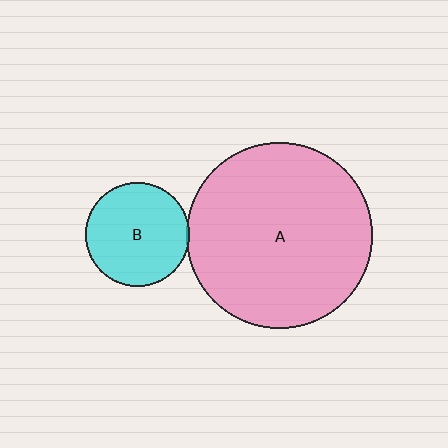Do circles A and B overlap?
Yes.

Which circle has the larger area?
Circle A (pink).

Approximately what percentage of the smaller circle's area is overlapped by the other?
Approximately 5%.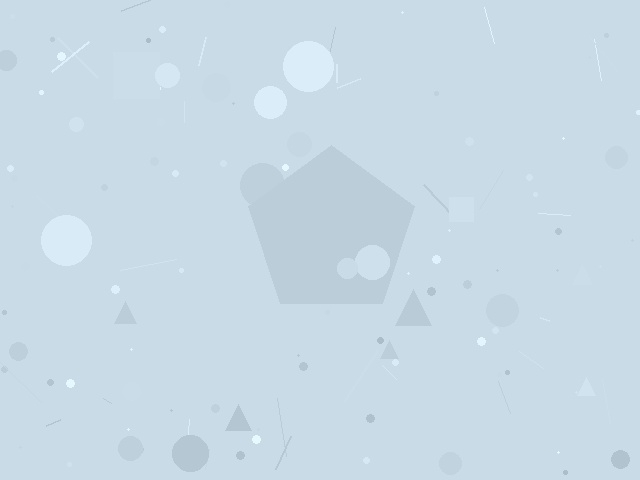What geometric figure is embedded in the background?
A pentagon is embedded in the background.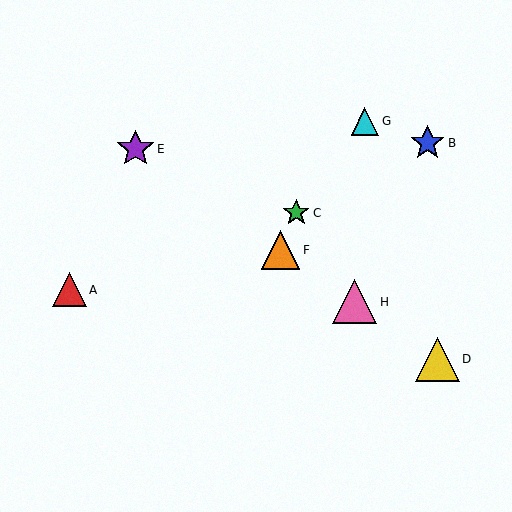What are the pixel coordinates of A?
Object A is at (69, 290).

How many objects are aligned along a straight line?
4 objects (D, E, F, H) are aligned along a straight line.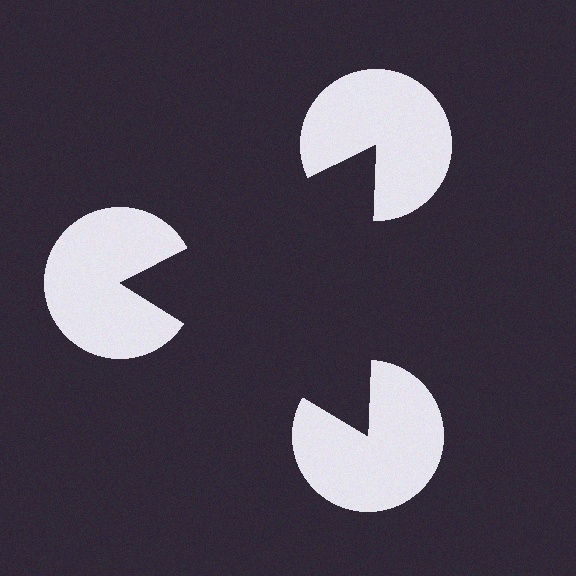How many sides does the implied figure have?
3 sides.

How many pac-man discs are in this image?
There are 3 — one at each vertex of the illusory triangle.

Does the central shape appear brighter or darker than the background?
It typically appears slightly darker than the background, even though no actual brightness change is drawn.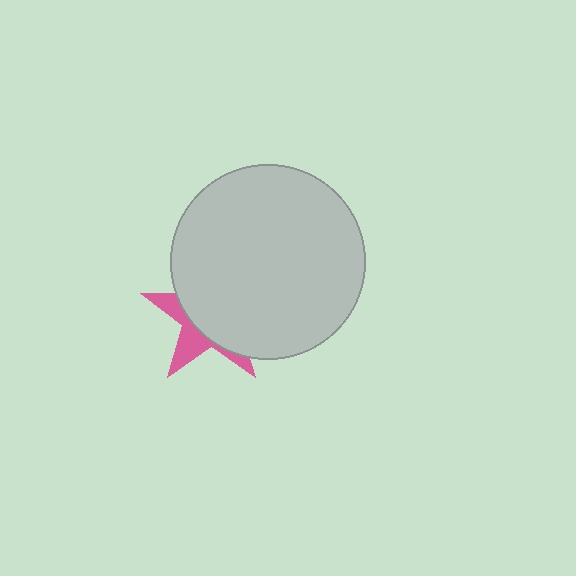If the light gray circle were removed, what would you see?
You would see the complete pink star.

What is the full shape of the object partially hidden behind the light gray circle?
The partially hidden object is a pink star.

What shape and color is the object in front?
The object in front is a light gray circle.